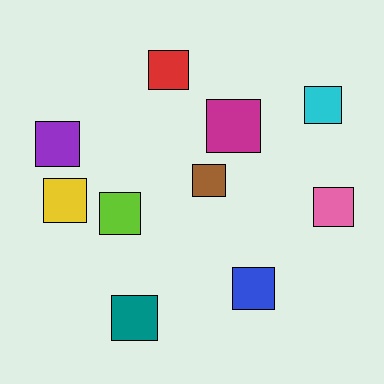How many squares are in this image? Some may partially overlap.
There are 10 squares.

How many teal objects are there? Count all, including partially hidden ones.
There is 1 teal object.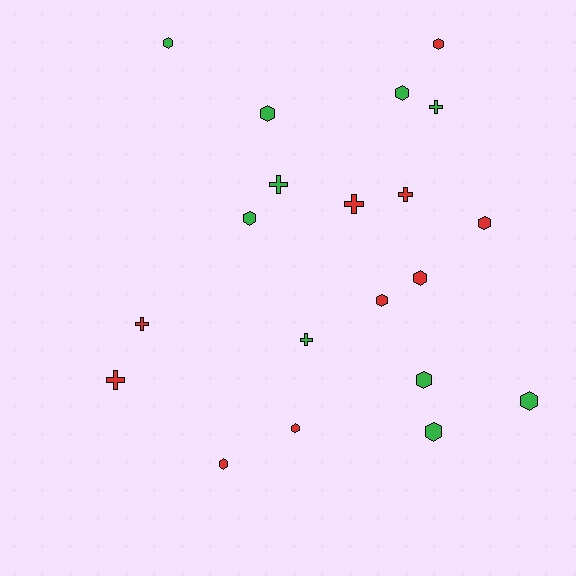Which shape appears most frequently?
Hexagon, with 13 objects.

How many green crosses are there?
There are 3 green crosses.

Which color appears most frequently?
Green, with 10 objects.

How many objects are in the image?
There are 20 objects.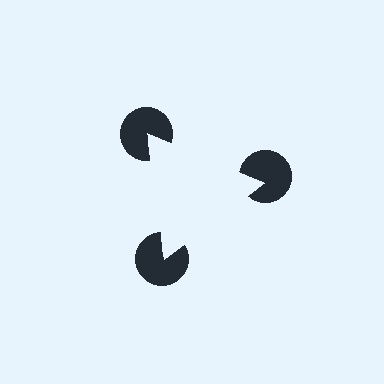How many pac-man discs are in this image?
There are 3 — one at each vertex of the illusory triangle.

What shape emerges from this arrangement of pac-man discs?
An illusory triangle — its edges are inferred from the aligned wedge cuts in the pac-man discs, not physically drawn.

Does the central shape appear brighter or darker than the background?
It typically appears slightly brighter than the background, even though no actual brightness change is drawn.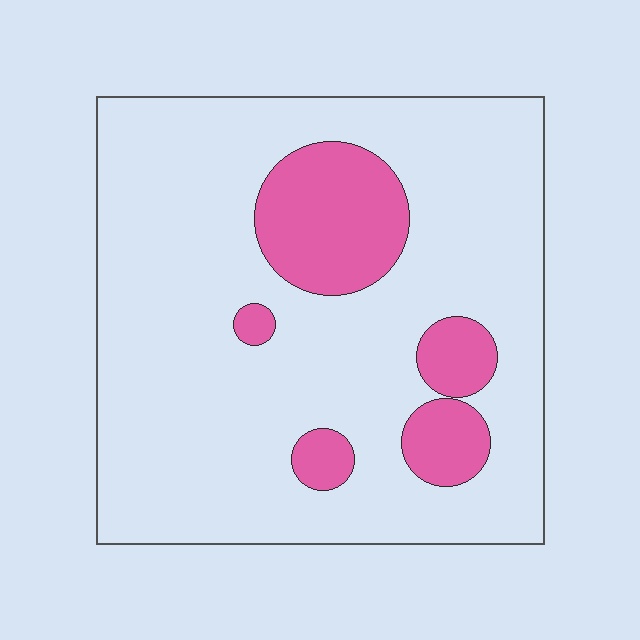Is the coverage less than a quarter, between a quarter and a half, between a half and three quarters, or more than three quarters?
Less than a quarter.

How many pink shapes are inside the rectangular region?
5.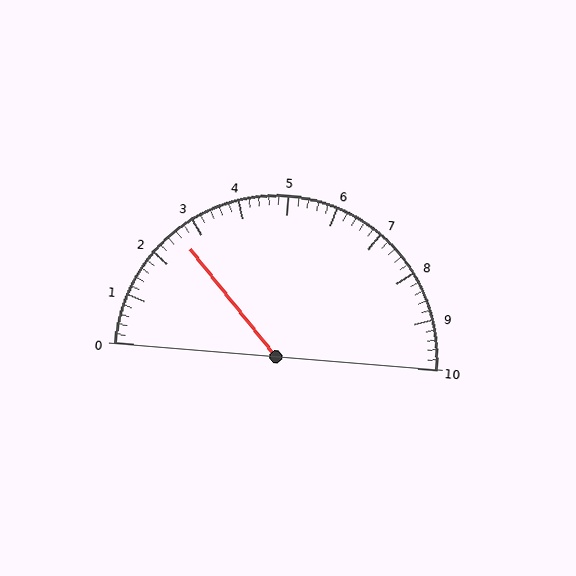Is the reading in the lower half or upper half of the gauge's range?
The reading is in the lower half of the range (0 to 10).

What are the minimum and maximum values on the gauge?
The gauge ranges from 0 to 10.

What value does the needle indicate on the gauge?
The needle indicates approximately 2.6.